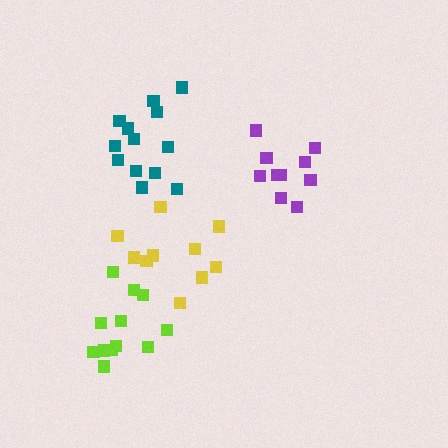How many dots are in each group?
Group 1: 11 dots, Group 2: 10 dots, Group 3: 12 dots, Group 4: 13 dots (46 total).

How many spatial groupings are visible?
There are 4 spatial groupings.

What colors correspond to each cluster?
The clusters are colored: yellow, purple, lime, teal.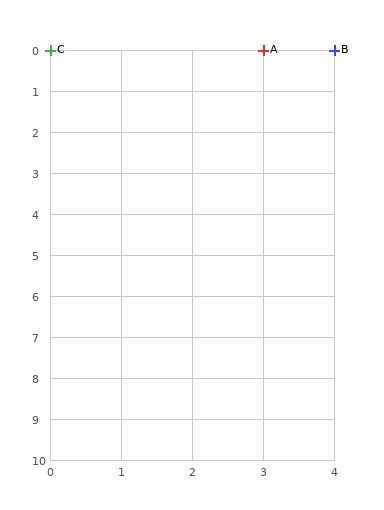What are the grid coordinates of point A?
Point A is at grid coordinates (3, 0).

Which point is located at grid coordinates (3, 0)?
Point A is at (3, 0).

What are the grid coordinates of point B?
Point B is at grid coordinates (4, 0).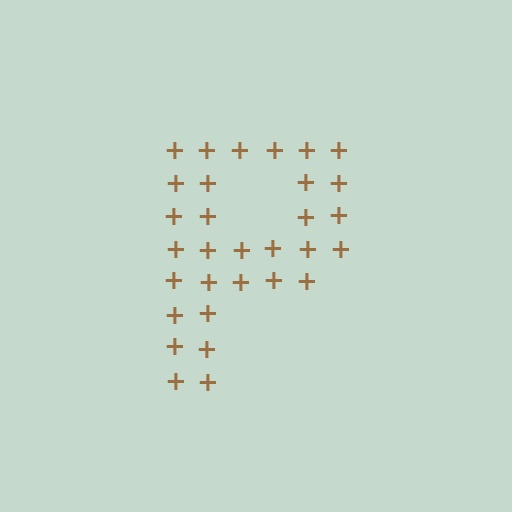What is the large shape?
The large shape is the letter P.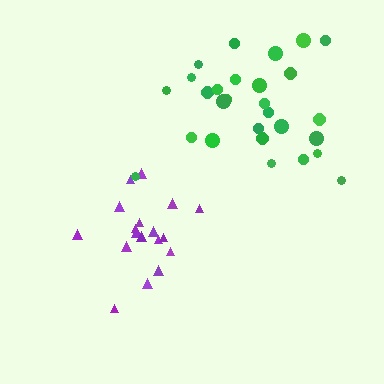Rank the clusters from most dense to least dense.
green, purple.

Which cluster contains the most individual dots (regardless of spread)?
Green (28).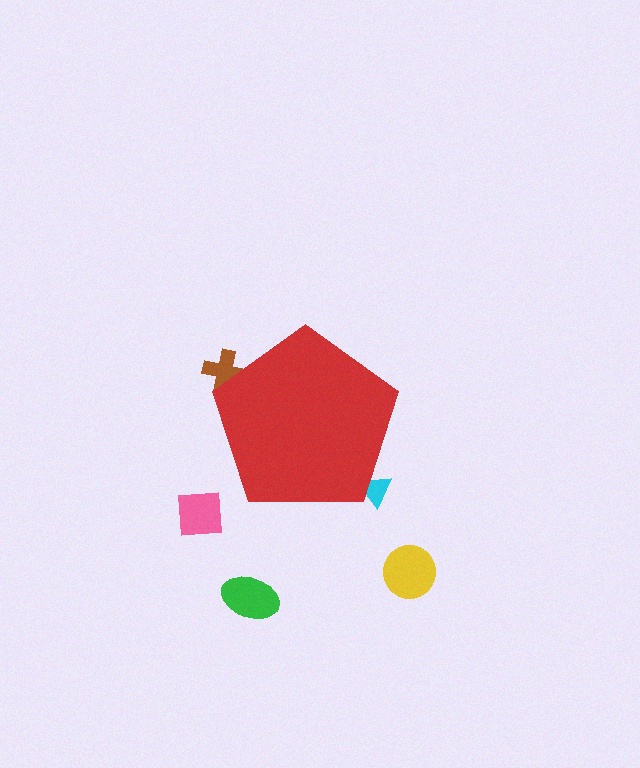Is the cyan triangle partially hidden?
Yes, the cyan triangle is partially hidden behind the red pentagon.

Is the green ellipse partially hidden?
No, the green ellipse is fully visible.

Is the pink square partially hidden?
No, the pink square is fully visible.